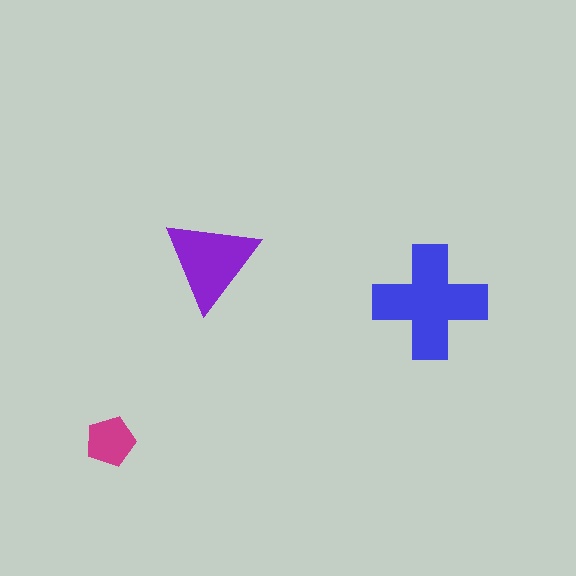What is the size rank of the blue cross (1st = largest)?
1st.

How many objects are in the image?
There are 3 objects in the image.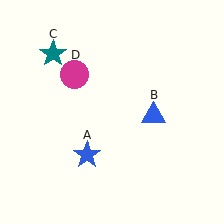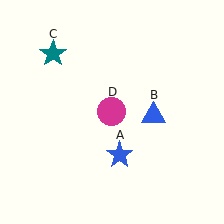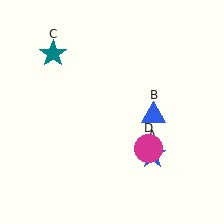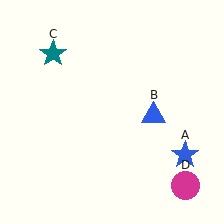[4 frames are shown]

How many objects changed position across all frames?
2 objects changed position: blue star (object A), magenta circle (object D).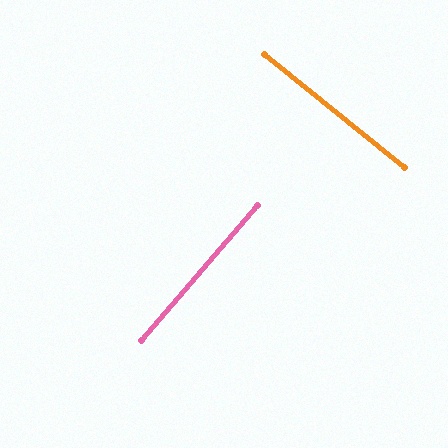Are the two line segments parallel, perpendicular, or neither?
Perpendicular — they meet at approximately 88°.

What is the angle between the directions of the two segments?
Approximately 88 degrees.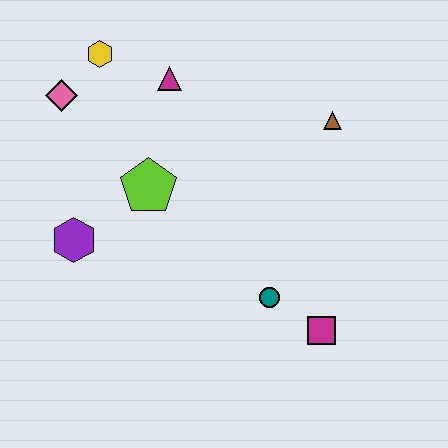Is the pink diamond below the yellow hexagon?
Yes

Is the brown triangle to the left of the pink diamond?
No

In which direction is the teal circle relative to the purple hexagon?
The teal circle is to the right of the purple hexagon.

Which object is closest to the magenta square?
The teal circle is closest to the magenta square.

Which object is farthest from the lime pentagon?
The magenta square is farthest from the lime pentagon.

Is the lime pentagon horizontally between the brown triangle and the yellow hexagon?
Yes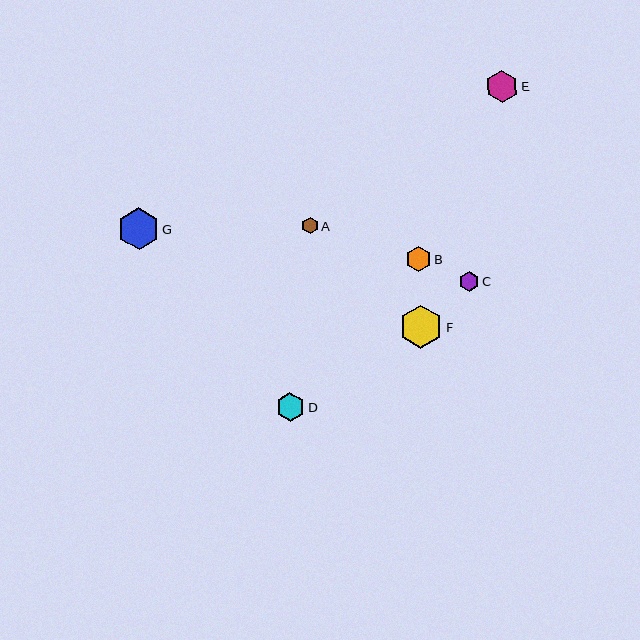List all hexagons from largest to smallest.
From largest to smallest: F, G, E, D, B, C, A.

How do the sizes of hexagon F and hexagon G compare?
Hexagon F and hexagon G are approximately the same size.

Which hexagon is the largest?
Hexagon F is the largest with a size of approximately 43 pixels.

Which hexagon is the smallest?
Hexagon A is the smallest with a size of approximately 17 pixels.